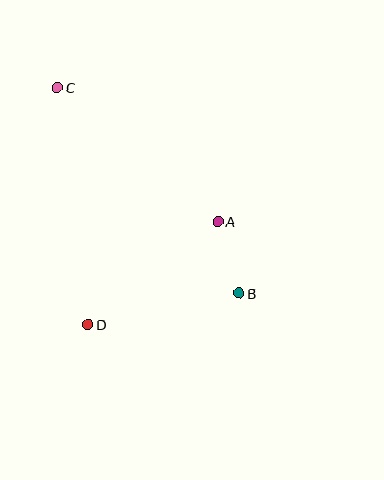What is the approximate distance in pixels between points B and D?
The distance between B and D is approximately 154 pixels.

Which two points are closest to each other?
Points A and B are closest to each other.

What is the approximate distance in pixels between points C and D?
The distance between C and D is approximately 239 pixels.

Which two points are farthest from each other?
Points B and C are farthest from each other.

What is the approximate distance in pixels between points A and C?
The distance between A and C is approximately 209 pixels.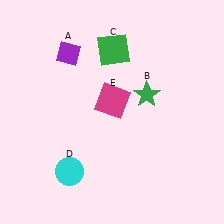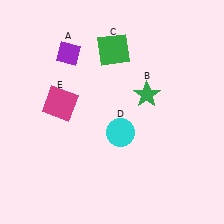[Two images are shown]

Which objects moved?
The objects that moved are: the cyan circle (D), the magenta square (E).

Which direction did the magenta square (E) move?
The magenta square (E) moved left.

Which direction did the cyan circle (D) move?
The cyan circle (D) moved right.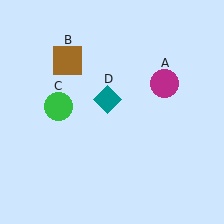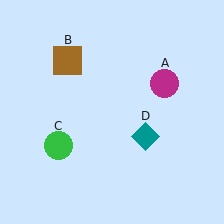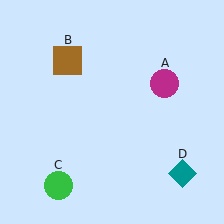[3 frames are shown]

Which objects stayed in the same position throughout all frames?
Magenta circle (object A) and brown square (object B) remained stationary.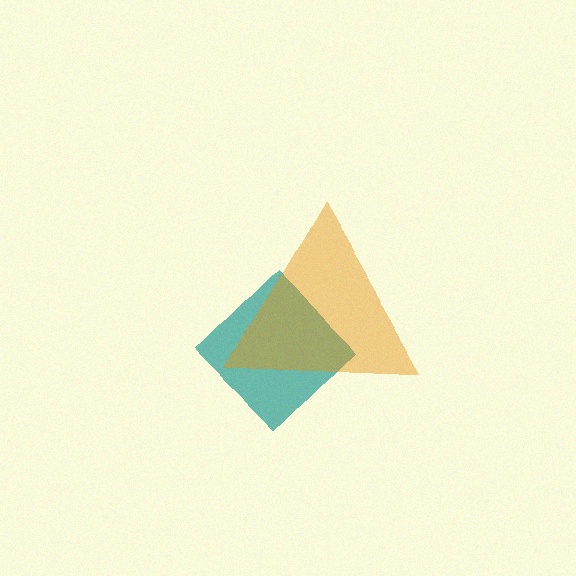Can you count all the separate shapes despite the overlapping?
Yes, there are 2 separate shapes.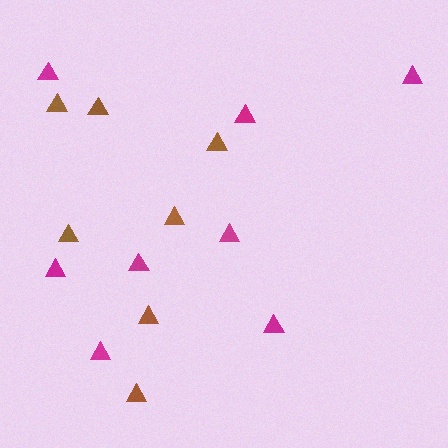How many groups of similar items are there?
There are 2 groups: one group of brown triangles (7) and one group of magenta triangles (8).